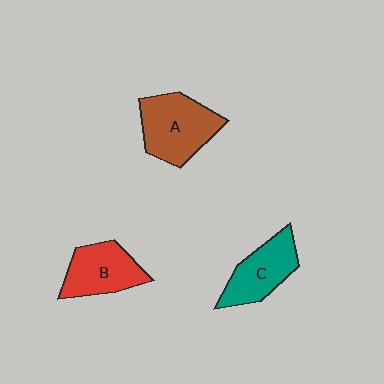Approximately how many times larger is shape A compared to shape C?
Approximately 1.3 times.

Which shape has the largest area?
Shape A (brown).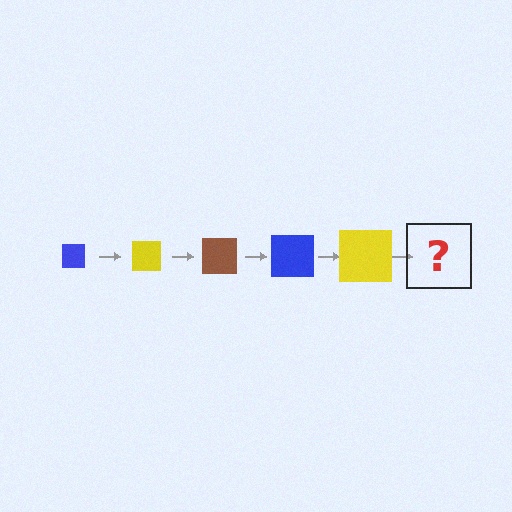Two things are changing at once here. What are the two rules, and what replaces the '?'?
The two rules are that the square grows larger each step and the color cycles through blue, yellow, and brown. The '?' should be a brown square, larger than the previous one.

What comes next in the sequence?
The next element should be a brown square, larger than the previous one.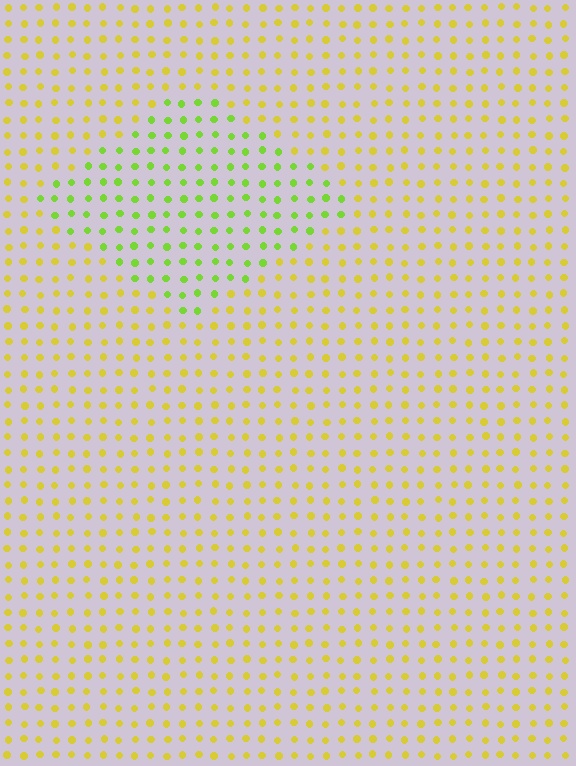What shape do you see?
I see a diamond.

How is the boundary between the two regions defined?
The boundary is defined purely by a slight shift in hue (about 39 degrees). Spacing, size, and orientation are identical on both sides.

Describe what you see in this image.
The image is filled with small yellow elements in a uniform arrangement. A diamond-shaped region is visible where the elements are tinted to a slightly different hue, forming a subtle color boundary.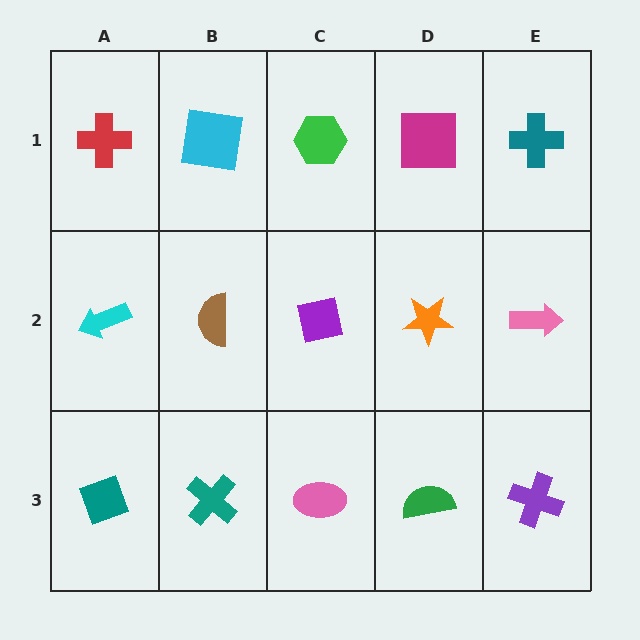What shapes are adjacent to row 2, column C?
A green hexagon (row 1, column C), a pink ellipse (row 3, column C), a brown semicircle (row 2, column B), an orange star (row 2, column D).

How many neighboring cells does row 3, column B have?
3.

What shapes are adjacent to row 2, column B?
A cyan square (row 1, column B), a teal cross (row 3, column B), a cyan arrow (row 2, column A), a purple square (row 2, column C).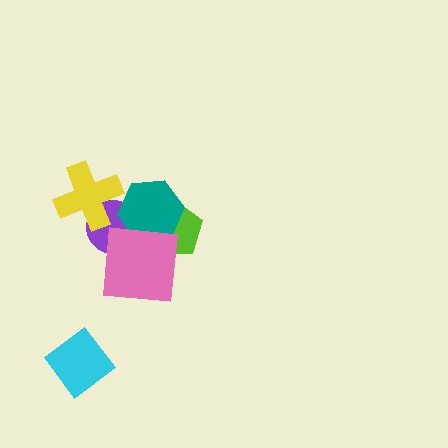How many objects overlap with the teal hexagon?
3 objects overlap with the teal hexagon.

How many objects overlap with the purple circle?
3 objects overlap with the purple circle.